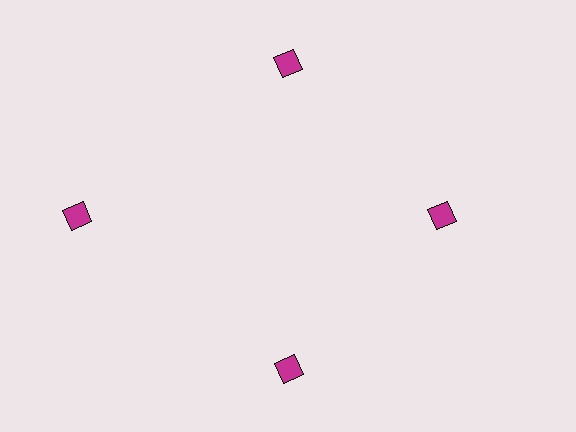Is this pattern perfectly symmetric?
No. The 4 magenta diamonds are arranged in a ring, but one element near the 9 o'clock position is pushed outward from the center, breaking the 4-fold rotational symmetry.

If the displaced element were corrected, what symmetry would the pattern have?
It would have 4-fold rotational symmetry — the pattern would map onto itself every 90 degrees.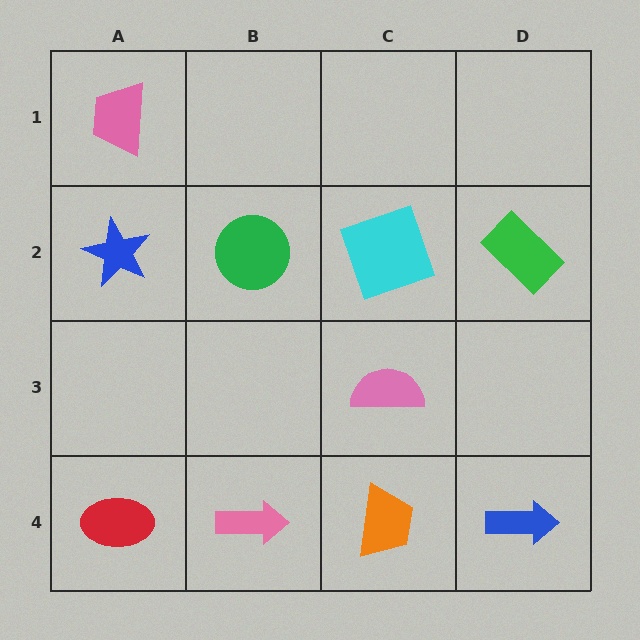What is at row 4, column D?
A blue arrow.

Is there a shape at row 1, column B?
No, that cell is empty.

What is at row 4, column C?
An orange trapezoid.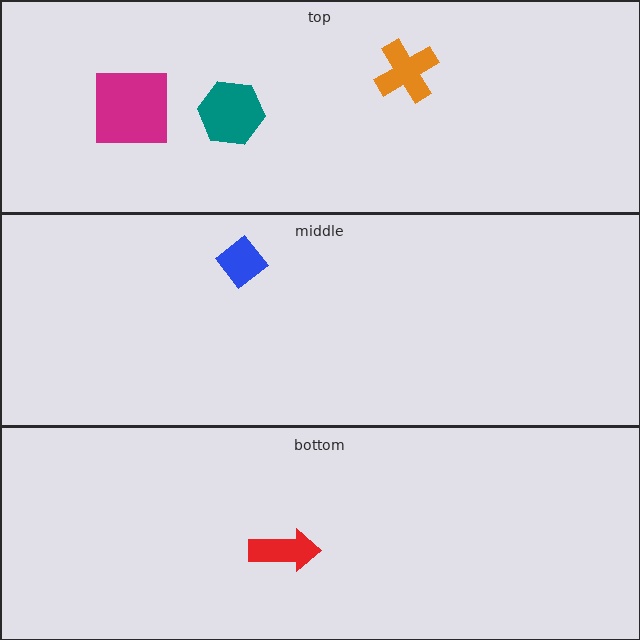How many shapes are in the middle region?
1.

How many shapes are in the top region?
3.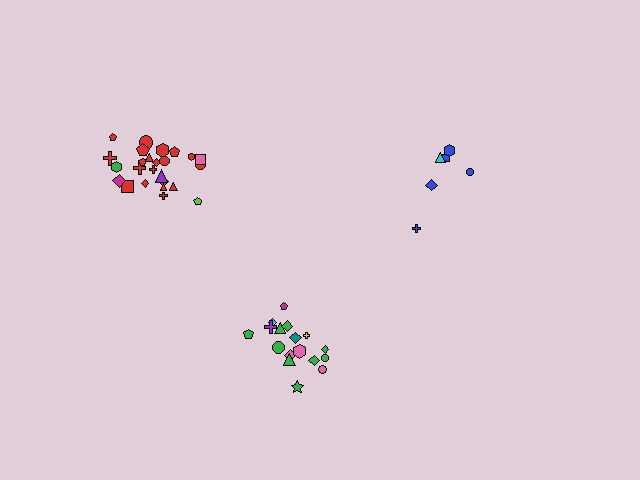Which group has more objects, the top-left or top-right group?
The top-left group.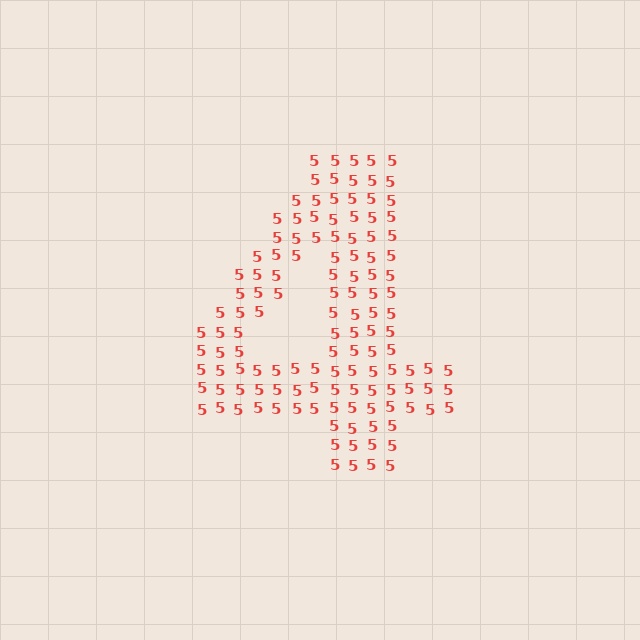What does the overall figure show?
The overall figure shows the digit 4.